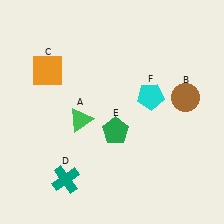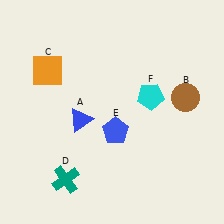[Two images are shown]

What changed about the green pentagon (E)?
In Image 1, E is green. In Image 2, it changed to blue.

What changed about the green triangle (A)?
In Image 1, A is green. In Image 2, it changed to blue.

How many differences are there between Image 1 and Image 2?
There are 2 differences between the two images.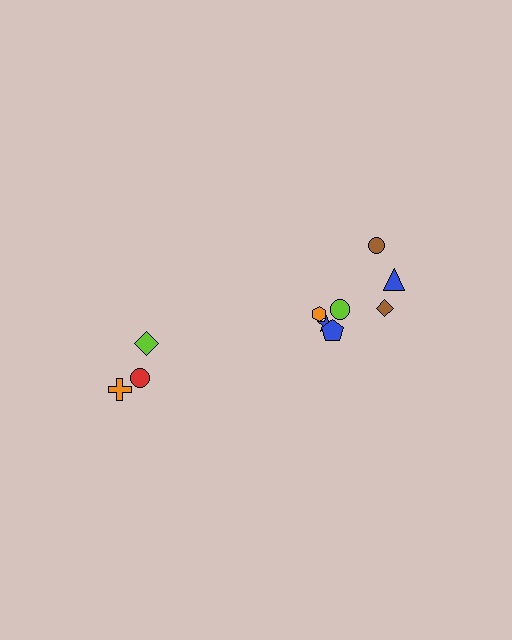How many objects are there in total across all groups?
There are 10 objects.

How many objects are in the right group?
There are 7 objects.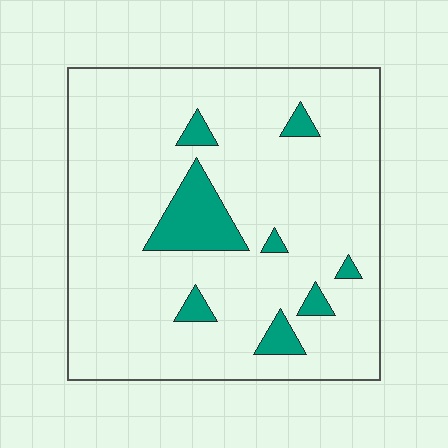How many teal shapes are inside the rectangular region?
8.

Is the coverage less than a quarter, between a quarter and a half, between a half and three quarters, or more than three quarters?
Less than a quarter.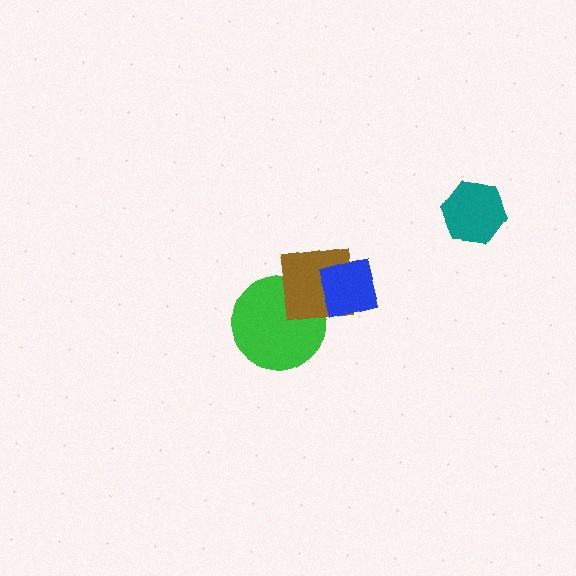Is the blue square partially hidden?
No, no other shape covers it.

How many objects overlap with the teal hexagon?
0 objects overlap with the teal hexagon.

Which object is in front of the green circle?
The brown square is in front of the green circle.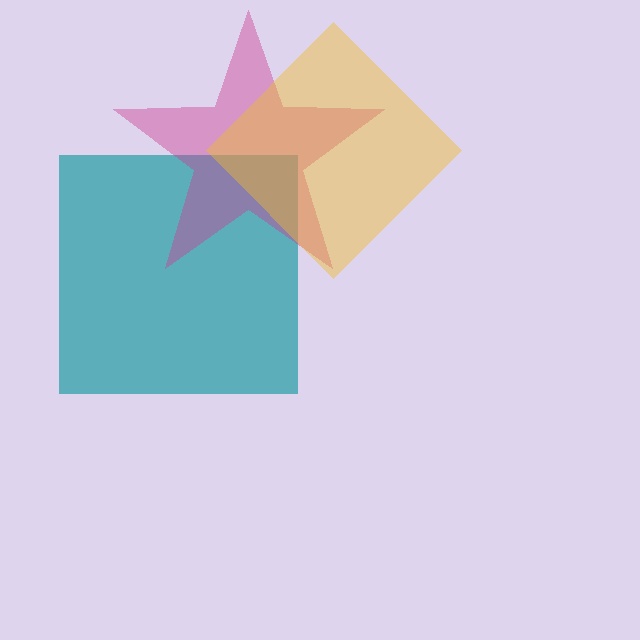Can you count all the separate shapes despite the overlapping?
Yes, there are 3 separate shapes.